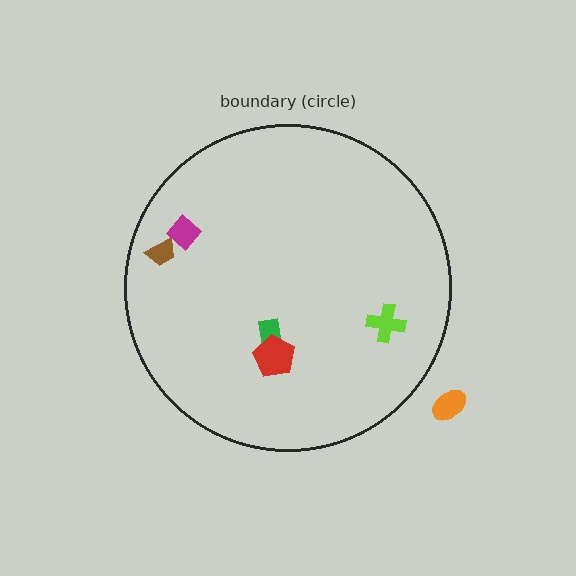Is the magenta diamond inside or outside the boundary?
Inside.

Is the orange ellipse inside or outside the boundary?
Outside.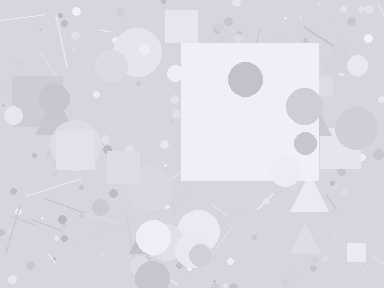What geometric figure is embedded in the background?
A square is embedded in the background.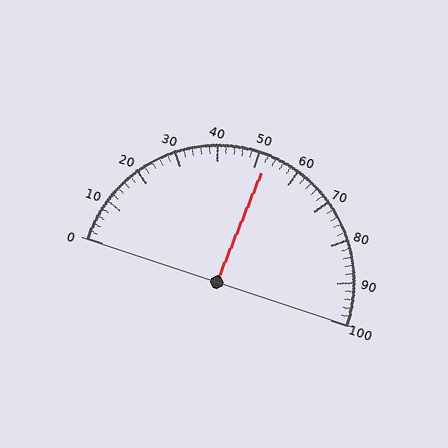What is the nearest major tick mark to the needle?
The nearest major tick mark is 50.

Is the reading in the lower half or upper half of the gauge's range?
The reading is in the upper half of the range (0 to 100).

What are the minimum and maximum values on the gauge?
The gauge ranges from 0 to 100.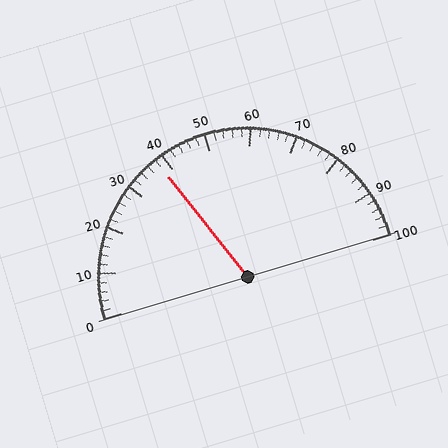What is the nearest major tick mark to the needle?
The nearest major tick mark is 40.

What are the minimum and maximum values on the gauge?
The gauge ranges from 0 to 100.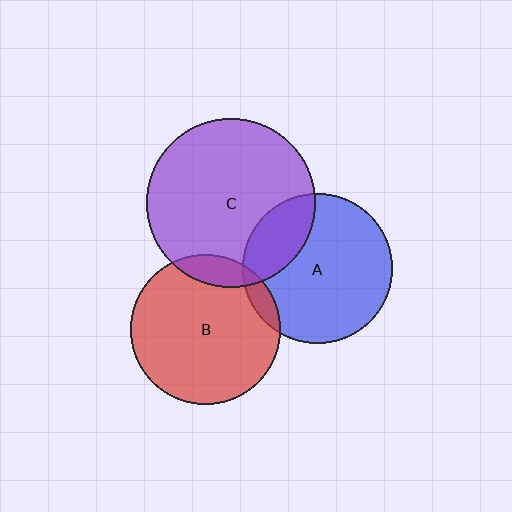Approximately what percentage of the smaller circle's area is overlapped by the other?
Approximately 5%.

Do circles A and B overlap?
Yes.